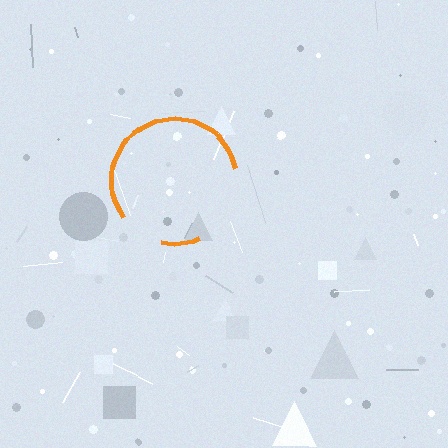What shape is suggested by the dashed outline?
The dashed outline suggests a circle.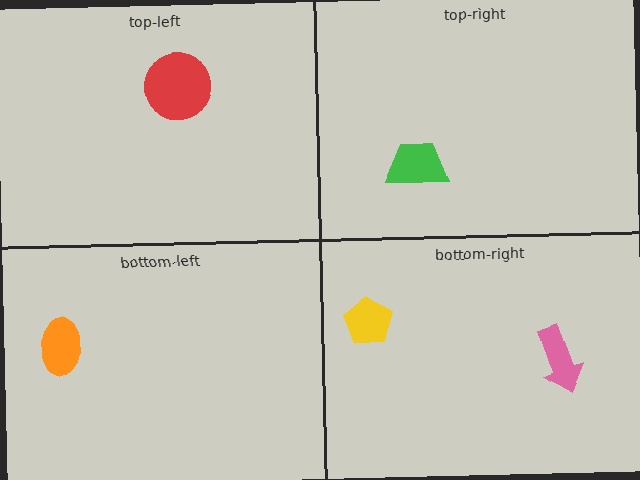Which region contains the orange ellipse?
The bottom-left region.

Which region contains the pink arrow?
The bottom-right region.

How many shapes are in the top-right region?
1.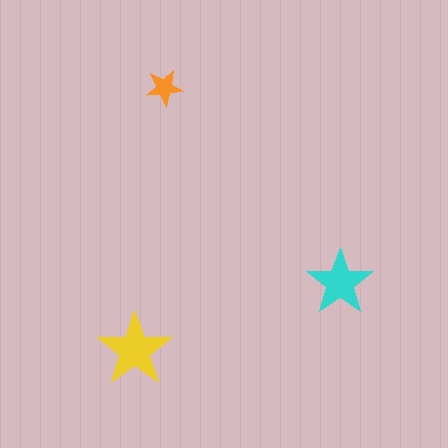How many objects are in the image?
There are 3 objects in the image.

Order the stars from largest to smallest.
the yellow one, the cyan one, the orange one.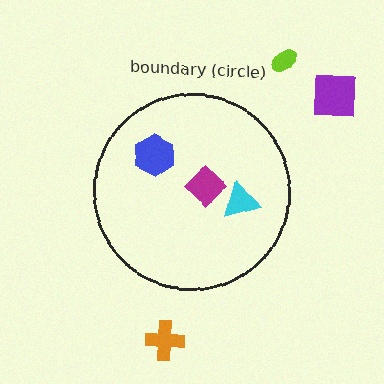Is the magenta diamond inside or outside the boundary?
Inside.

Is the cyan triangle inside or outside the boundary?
Inside.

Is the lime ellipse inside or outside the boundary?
Outside.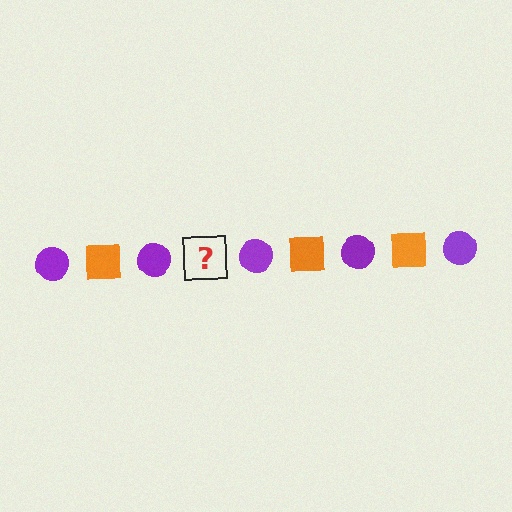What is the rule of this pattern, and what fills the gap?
The rule is that the pattern alternates between purple circle and orange square. The gap should be filled with an orange square.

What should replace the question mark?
The question mark should be replaced with an orange square.